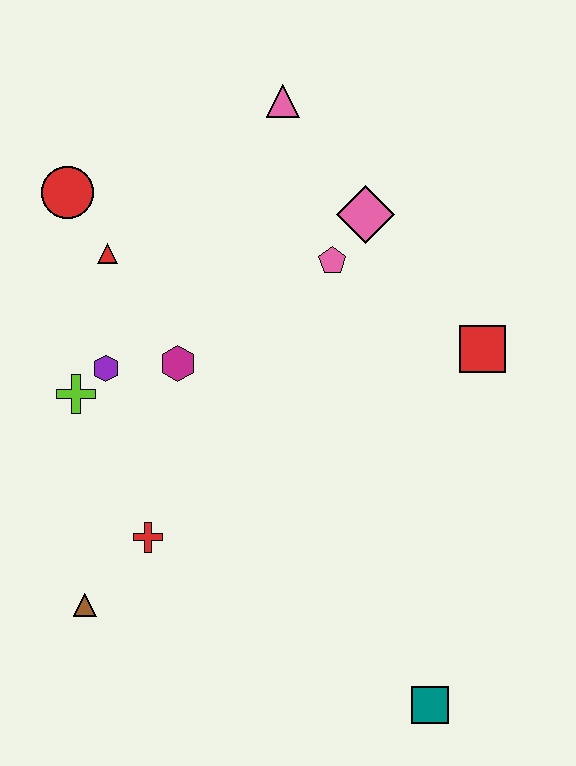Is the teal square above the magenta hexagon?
No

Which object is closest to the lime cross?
The purple hexagon is closest to the lime cross.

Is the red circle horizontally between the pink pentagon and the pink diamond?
No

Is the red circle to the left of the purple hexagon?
Yes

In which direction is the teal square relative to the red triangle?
The teal square is below the red triangle.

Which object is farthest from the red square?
The brown triangle is farthest from the red square.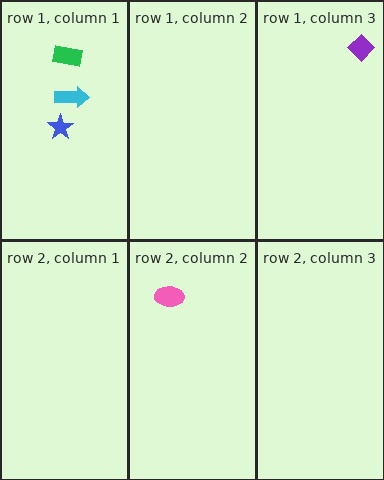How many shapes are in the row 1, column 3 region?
1.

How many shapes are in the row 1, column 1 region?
3.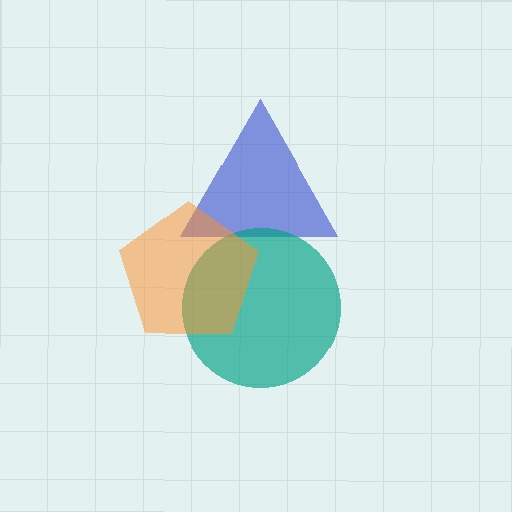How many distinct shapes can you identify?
There are 3 distinct shapes: a blue triangle, a teal circle, an orange pentagon.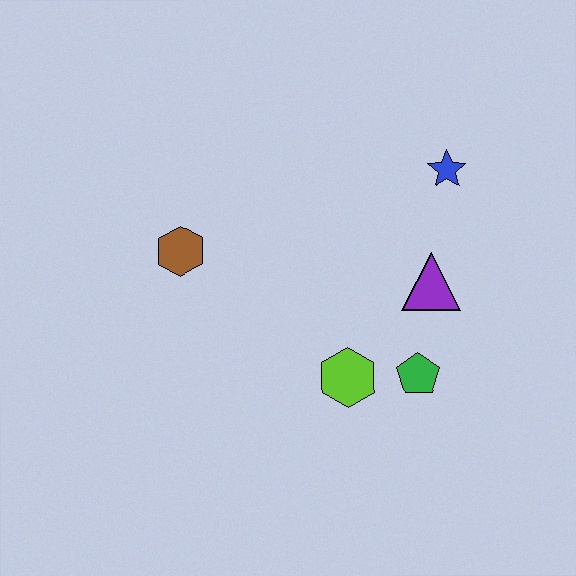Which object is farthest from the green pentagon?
The brown hexagon is farthest from the green pentagon.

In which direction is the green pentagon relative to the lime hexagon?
The green pentagon is to the right of the lime hexagon.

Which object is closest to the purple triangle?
The green pentagon is closest to the purple triangle.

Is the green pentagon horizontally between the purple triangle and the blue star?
No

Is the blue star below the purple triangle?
No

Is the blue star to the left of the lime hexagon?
No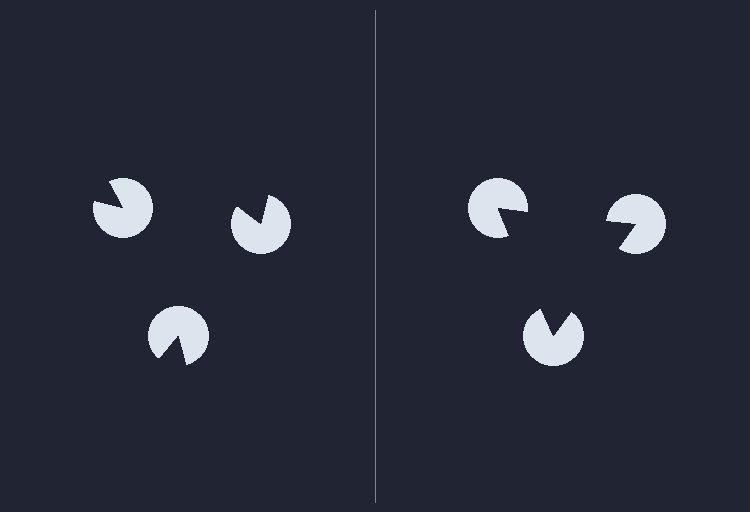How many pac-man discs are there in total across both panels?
6 — 3 on each side.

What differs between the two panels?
The pac-man discs are positioned identically on both sides; only the wedge orientations differ. On the right they align to a triangle; on the left they are misaligned.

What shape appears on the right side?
An illusory triangle.